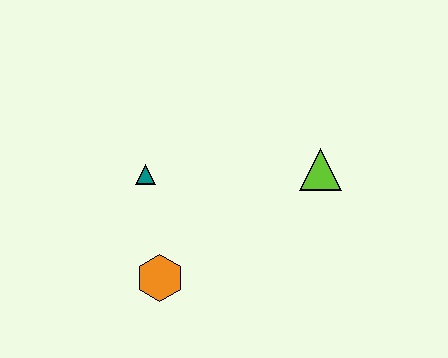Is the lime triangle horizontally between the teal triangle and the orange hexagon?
No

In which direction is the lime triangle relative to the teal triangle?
The lime triangle is to the right of the teal triangle.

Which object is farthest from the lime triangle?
The orange hexagon is farthest from the lime triangle.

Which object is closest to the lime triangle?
The teal triangle is closest to the lime triangle.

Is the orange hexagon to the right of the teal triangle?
Yes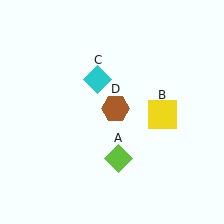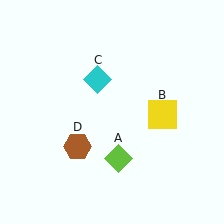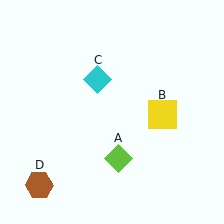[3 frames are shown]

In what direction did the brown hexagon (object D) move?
The brown hexagon (object D) moved down and to the left.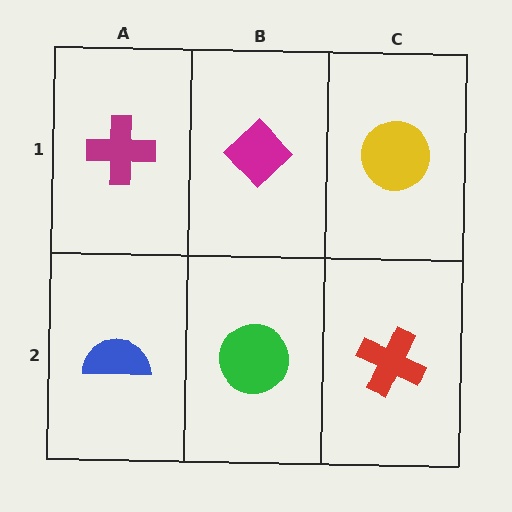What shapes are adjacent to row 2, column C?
A yellow circle (row 1, column C), a green circle (row 2, column B).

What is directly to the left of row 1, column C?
A magenta diamond.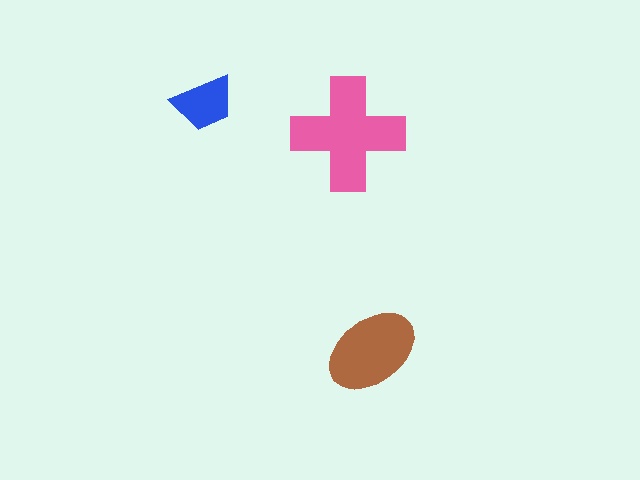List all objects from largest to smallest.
The pink cross, the brown ellipse, the blue trapezoid.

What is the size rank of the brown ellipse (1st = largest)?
2nd.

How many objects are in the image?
There are 3 objects in the image.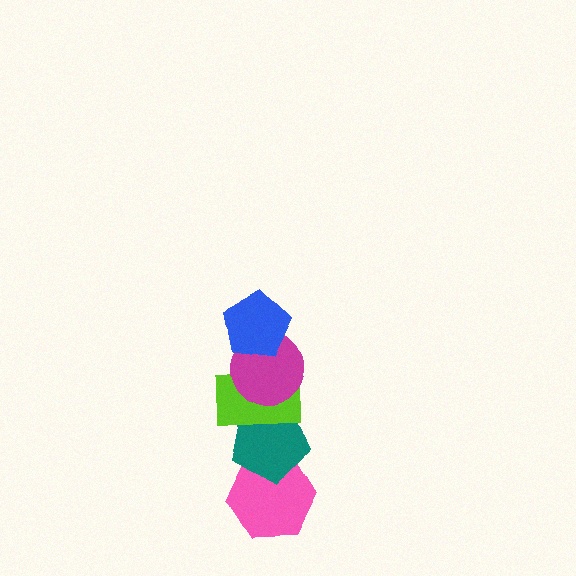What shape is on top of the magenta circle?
The blue pentagon is on top of the magenta circle.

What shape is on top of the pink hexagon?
The teal pentagon is on top of the pink hexagon.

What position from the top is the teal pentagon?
The teal pentagon is 4th from the top.